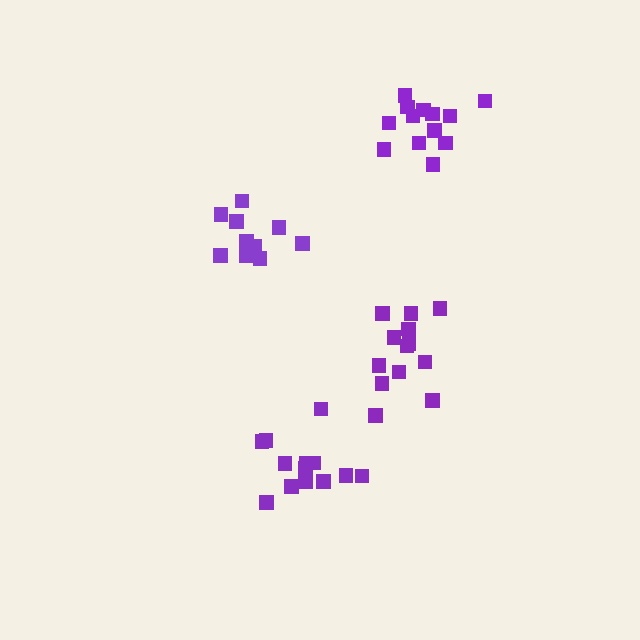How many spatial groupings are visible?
There are 4 spatial groupings.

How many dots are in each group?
Group 1: 13 dots, Group 2: 12 dots, Group 3: 13 dots, Group 4: 13 dots (51 total).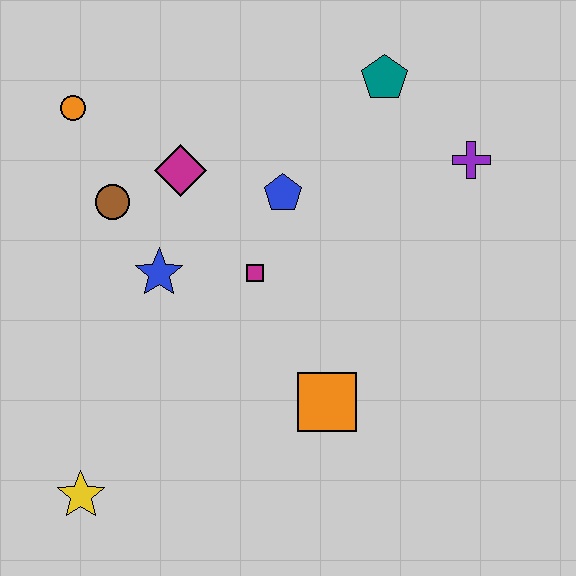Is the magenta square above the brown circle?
No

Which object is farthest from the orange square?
The orange circle is farthest from the orange square.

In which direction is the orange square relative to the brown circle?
The orange square is to the right of the brown circle.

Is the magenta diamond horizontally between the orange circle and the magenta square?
Yes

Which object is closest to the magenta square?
The blue pentagon is closest to the magenta square.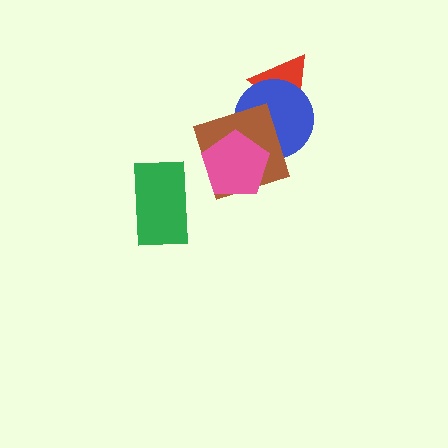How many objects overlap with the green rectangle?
0 objects overlap with the green rectangle.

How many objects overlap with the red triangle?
1 object overlaps with the red triangle.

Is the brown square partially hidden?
Yes, it is partially covered by another shape.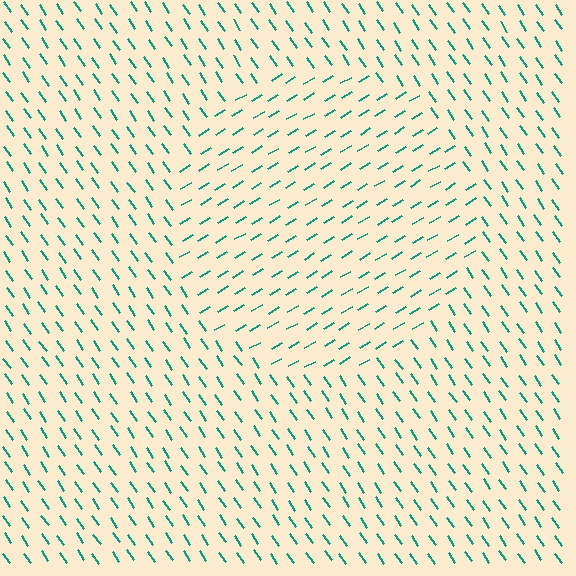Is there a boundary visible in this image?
Yes, there is a texture boundary formed by a change in line orientation.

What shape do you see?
I see a circle.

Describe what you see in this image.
The image is filled with small teal line segments. A circle region in the image has lines oriented differently from the surrounding lines, creating a visible texture boundary.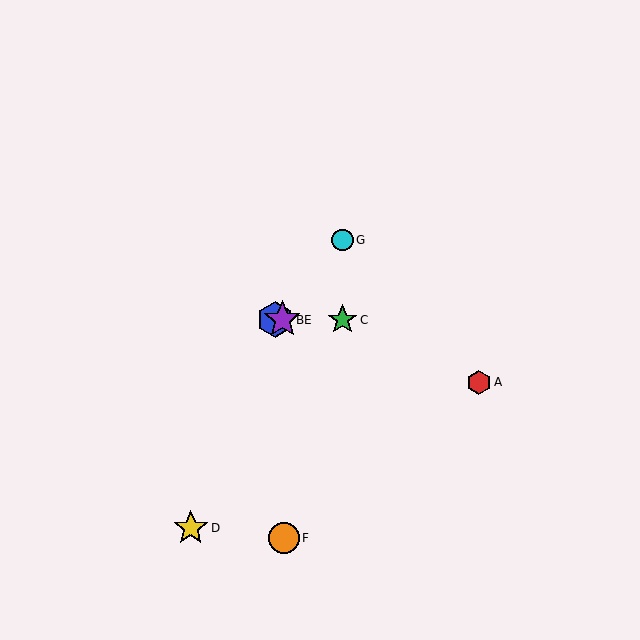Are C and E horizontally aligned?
Yes, both are at y≈320.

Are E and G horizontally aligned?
No, E is at y≈320 and G is at y≈240.